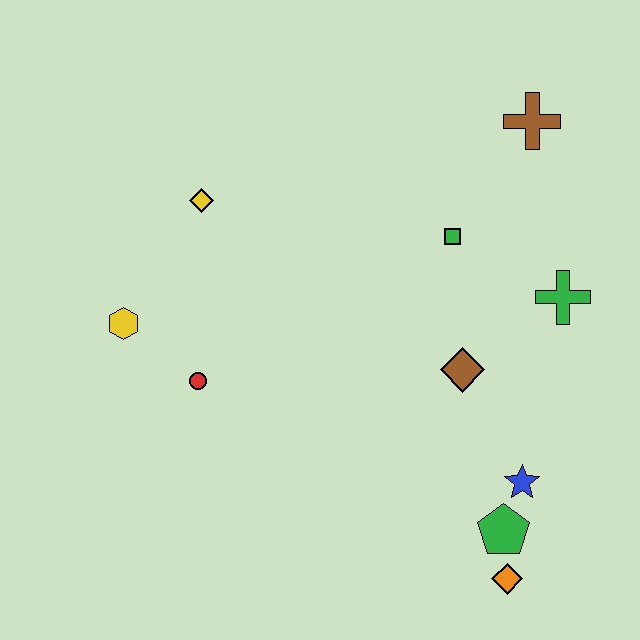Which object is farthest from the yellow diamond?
The orange diamond is farthest from the yellow diamond.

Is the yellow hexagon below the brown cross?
Yes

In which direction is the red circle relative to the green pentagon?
The red circle is to the left of the green pentagon.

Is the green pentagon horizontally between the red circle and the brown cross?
Yes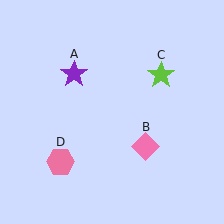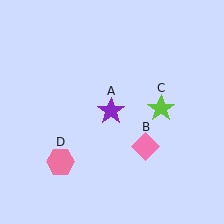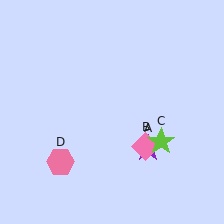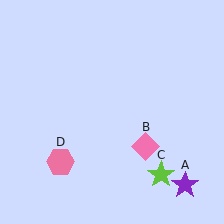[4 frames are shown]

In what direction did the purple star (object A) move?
The purple star (object A) moved down and to the right.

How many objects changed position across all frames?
2 objects changed position: purple star (object A), lime star (object C).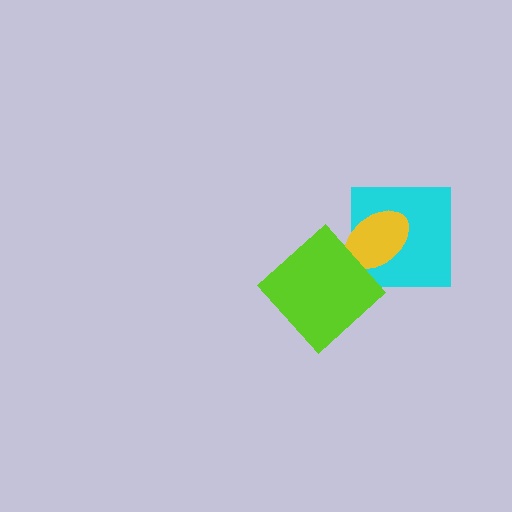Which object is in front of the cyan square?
The yellow ellipse is in front of the cyan square.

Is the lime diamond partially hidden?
No, no other shape covers it.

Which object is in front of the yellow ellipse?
The lime diamond is in front of the yellow ellipse.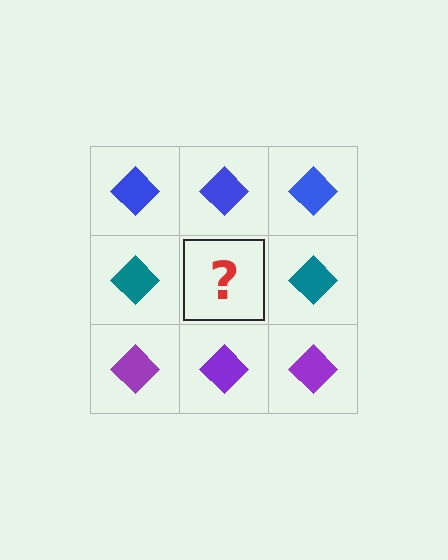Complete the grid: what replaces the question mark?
The question mark should be replaced with a teal diamond.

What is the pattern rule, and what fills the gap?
The rule is that each row has a consistent color. The gap should be filled with a teal diamond.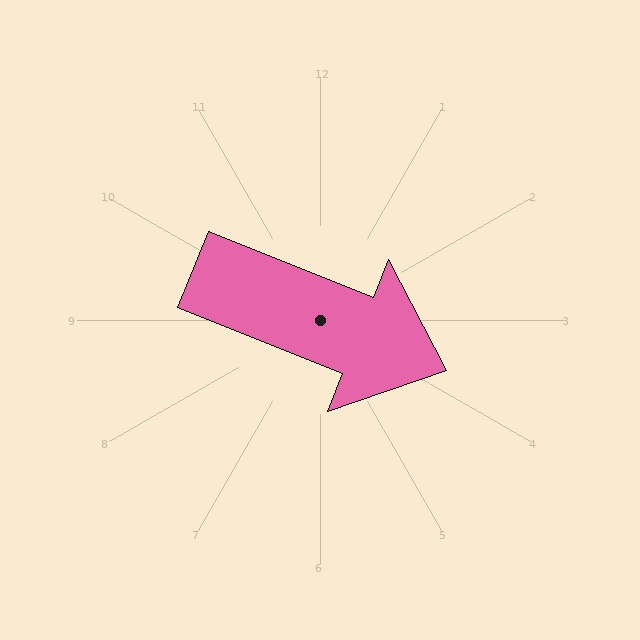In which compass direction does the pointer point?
East.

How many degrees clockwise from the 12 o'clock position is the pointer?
Approximately 112 degrees.